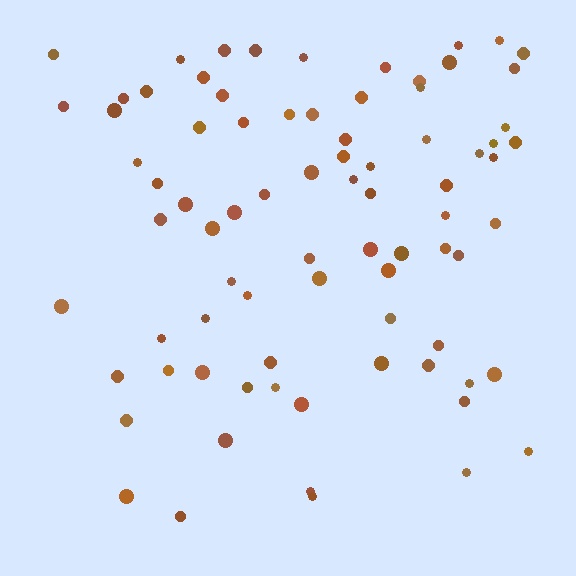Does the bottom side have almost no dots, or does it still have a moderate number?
Still a moderate number, just noticeably fewer than the top.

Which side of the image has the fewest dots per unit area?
The bottom.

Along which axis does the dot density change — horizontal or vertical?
Vertical.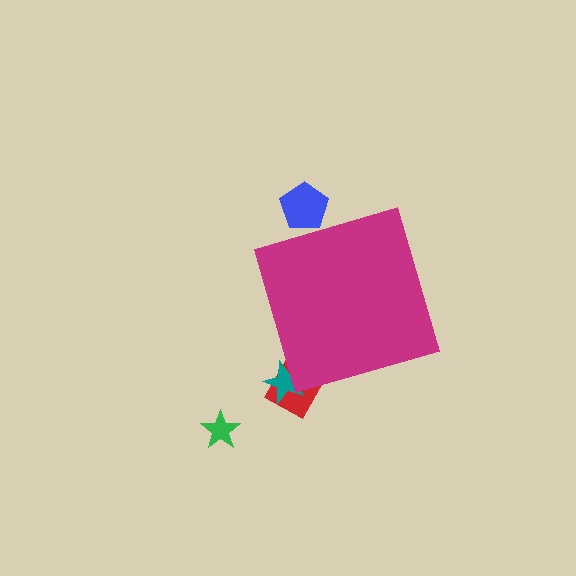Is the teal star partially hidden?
Yes, the teal star is partially hidden behind the magenta diamond.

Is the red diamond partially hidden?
Yes, the red diamond is partially hidden behind the magenta diamond.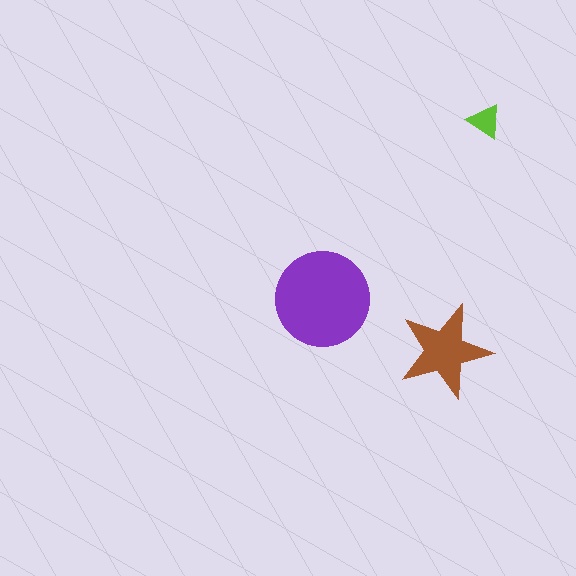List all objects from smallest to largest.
The lime triangle, the brown star, the purple circle.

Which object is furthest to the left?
The purple circle is leftmost.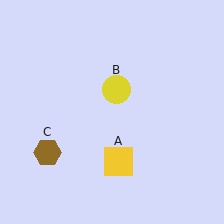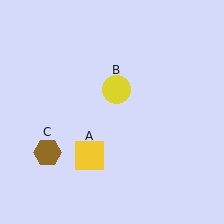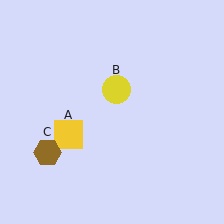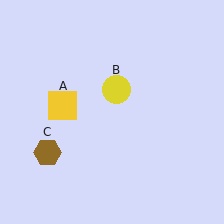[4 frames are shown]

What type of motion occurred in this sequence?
The yellow square (object A) rotated clockwise around the center of the scene.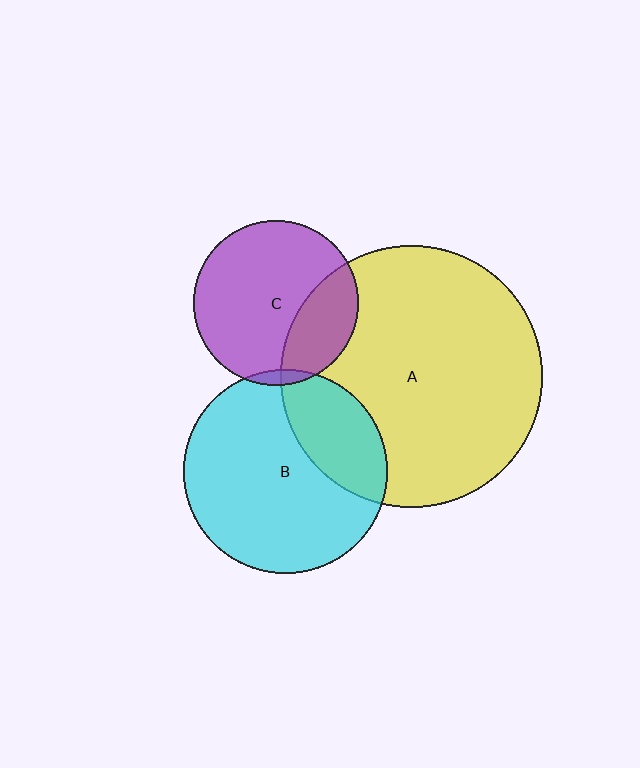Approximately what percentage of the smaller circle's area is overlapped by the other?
Approximately 25%.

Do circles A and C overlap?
Yes.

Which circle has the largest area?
Circle A (yellow).